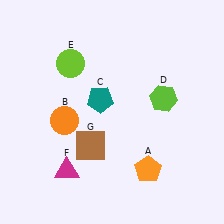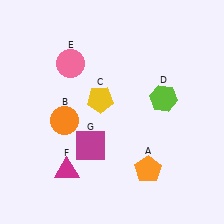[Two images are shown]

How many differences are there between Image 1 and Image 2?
There are 3 differences between the two images.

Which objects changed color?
C changed from teal to yellow. E changed from lime to pink. G changed from brown to magenta.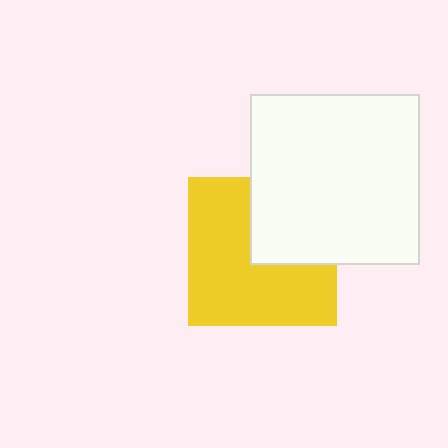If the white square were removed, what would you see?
You would see the complete yellow square.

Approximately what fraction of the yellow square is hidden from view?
Roughly 35% of the yellow square is hidden behind the white square.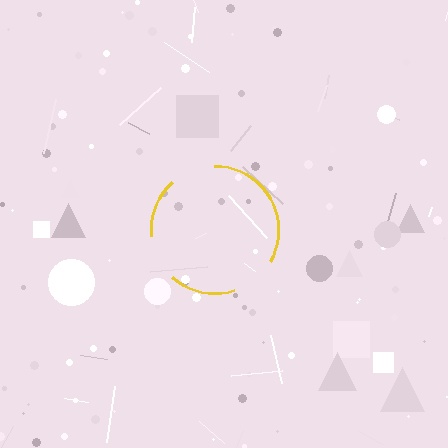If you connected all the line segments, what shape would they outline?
They would outline a circle.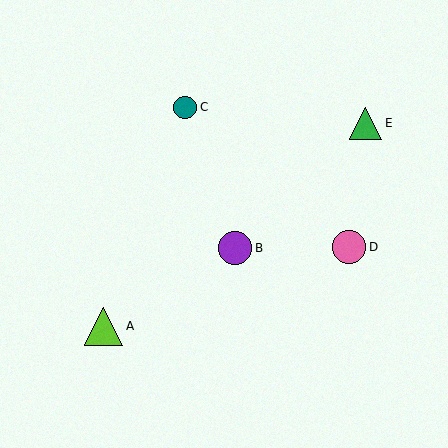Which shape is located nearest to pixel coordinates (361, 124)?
The green triangle (labeled E) at (365, 123) is nearest to that location.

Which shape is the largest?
The lime triangle (labeled A) is the largest.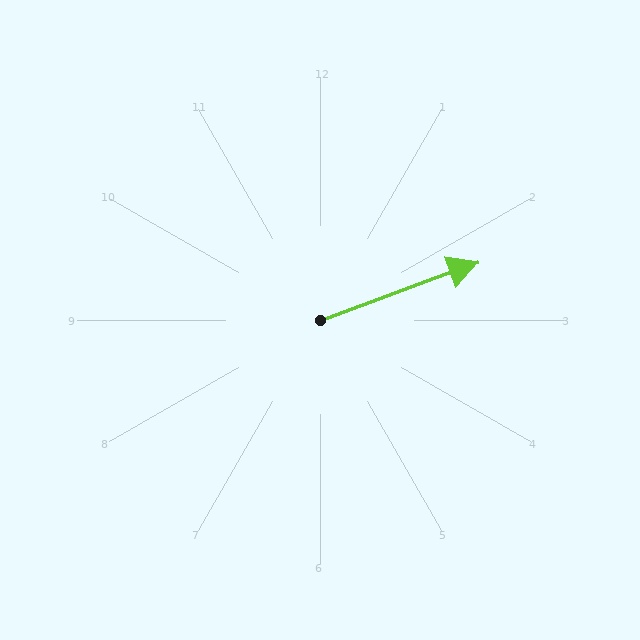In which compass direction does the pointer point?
East.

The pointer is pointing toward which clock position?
Roughly 2 o'clock.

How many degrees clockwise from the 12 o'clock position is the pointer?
Approximately 70 degrees.